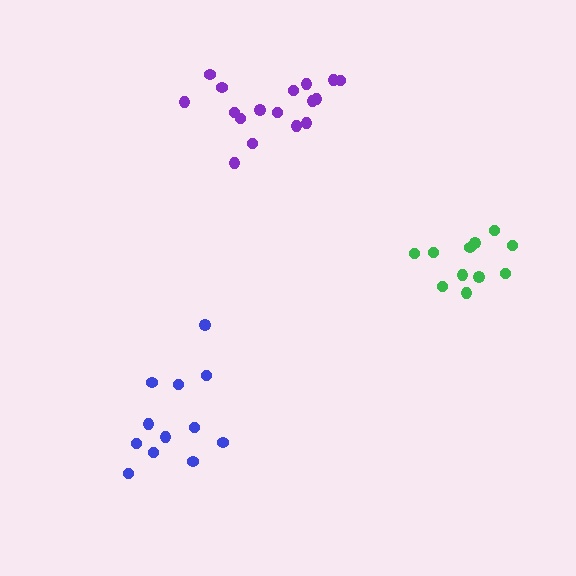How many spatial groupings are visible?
There are 3 spatial groupings.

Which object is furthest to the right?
The green cluster is rightmost.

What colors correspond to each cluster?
The clusters are colored: purple, green, blue.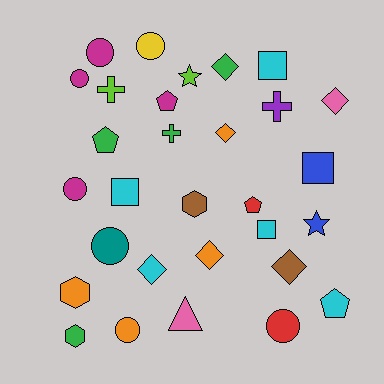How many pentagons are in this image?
There are 4 pentagons.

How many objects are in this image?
There are 30 objects.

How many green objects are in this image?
There are 4 green objects.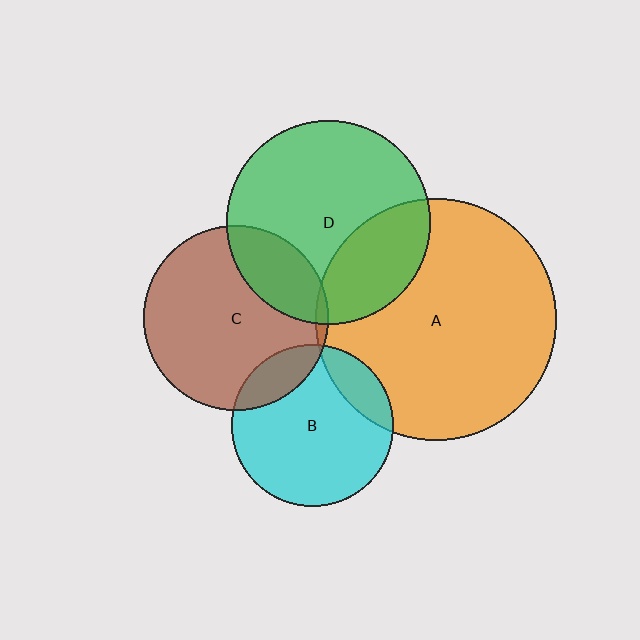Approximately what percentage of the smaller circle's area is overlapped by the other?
Approximately 25%.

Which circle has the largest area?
Circle A (orange).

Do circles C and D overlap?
Yes.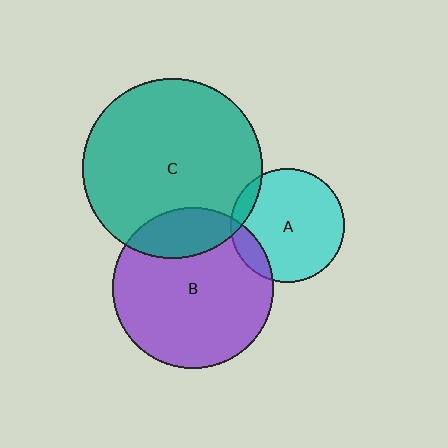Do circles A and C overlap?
Yes.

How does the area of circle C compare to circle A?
Approximately 2.5 times.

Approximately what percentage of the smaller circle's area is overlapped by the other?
Approximately 10%.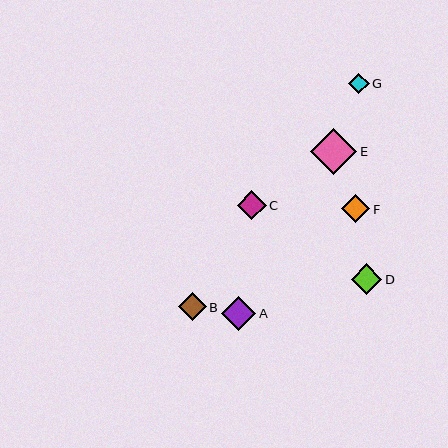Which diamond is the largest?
Diamond E is the largest with a size of approximately 46 pixels.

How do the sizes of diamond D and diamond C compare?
Diamond D and diamond C are approximately the same size.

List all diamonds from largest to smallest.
From largest to smallest: E, A, D, C, F, B, G.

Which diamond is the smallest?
Diamond G is the smallest with a size of approximately 20 pixels.